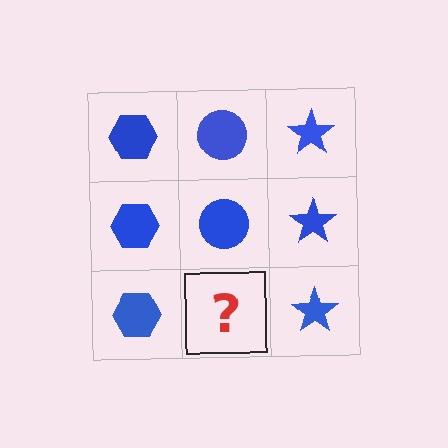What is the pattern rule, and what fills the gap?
The rule is that each column has a consistent shape. The gap should be filled with a blue circle.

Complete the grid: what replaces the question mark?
The question mark should be replaced with a blue circle.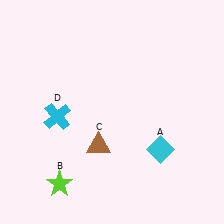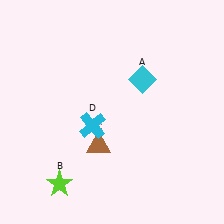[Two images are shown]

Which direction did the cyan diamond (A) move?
The cyan diamond (A) moved up.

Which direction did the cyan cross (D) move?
The cyan cross (D) moved right.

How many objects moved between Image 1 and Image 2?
2 objects moved between the two images.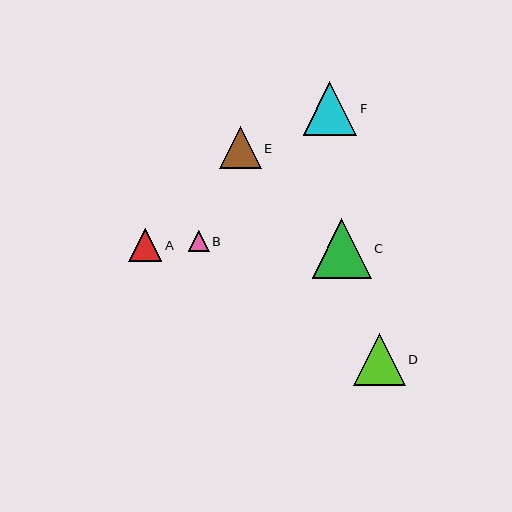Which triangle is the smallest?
Triangle B is the smallest with a size of approximately 21 pixels.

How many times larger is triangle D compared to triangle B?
Triangle D is approximately 2.5 times the size of triangle B.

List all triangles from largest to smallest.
From largest to smallest: C, F, D, E, A, B.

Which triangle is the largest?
Triangle C is the largest with a size of approximately 59 pixels.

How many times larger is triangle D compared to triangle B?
Triangle D is approximately 2.5 times the size of triangle B.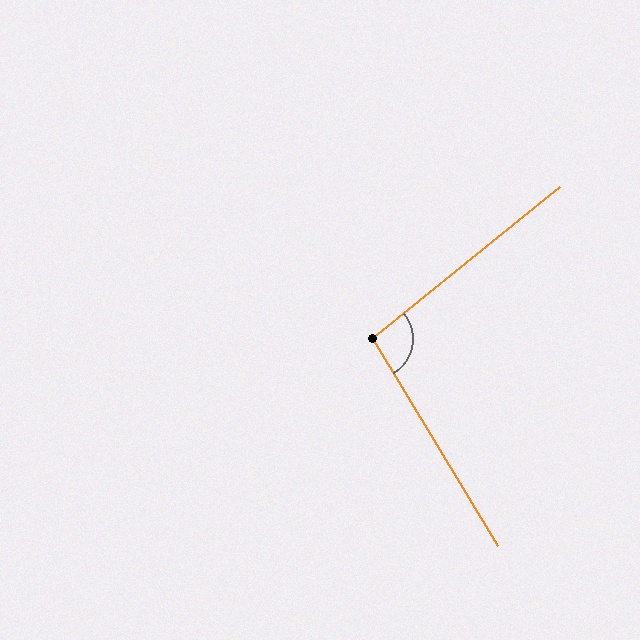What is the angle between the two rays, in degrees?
Approximately 98 degrees.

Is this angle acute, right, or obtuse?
It is obtuse.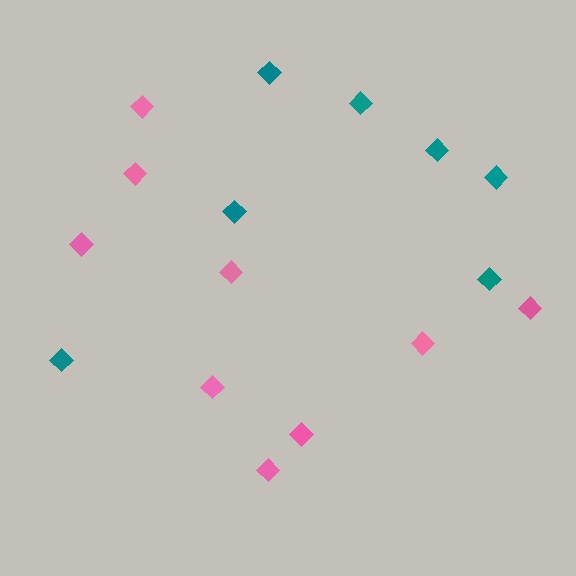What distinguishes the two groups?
There are 2 groups: one group of teal diamonds (7) and one group of pink diamonds (9).